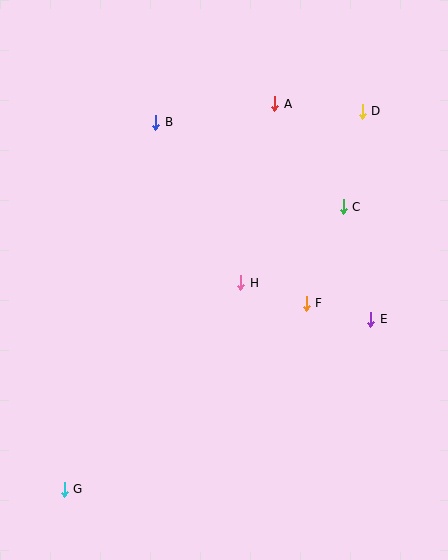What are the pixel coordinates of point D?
Point D is at (362, 111).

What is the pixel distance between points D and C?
The distance between D and C is 98 pixels.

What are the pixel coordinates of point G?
Point G is at (64, 489).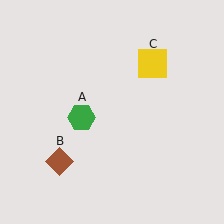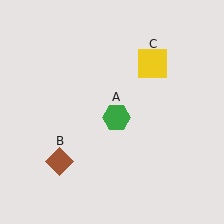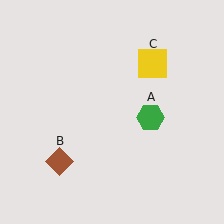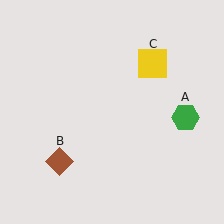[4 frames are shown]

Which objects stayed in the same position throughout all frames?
Brown diamond (object B) and yellow square (object C) remained stationary.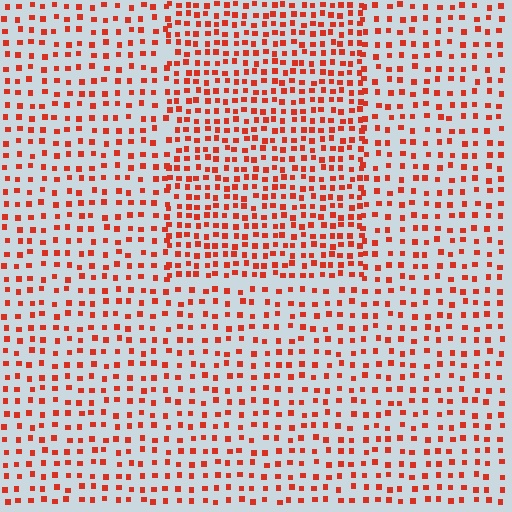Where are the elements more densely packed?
The elements are more densely packed inside the rectangle boundary.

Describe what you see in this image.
The image contains small red elements arranged at two different densities. A rectangle-shaped region is visible where the elements are more densely packed than the surrounding area.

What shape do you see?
I see a rectangle.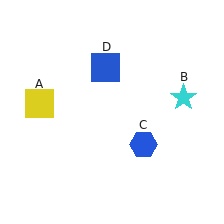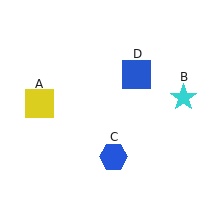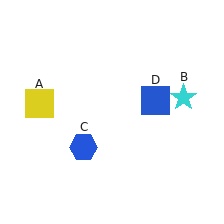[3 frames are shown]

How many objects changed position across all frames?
2 objects changed position: blue hexagon (object C), blue square (object D).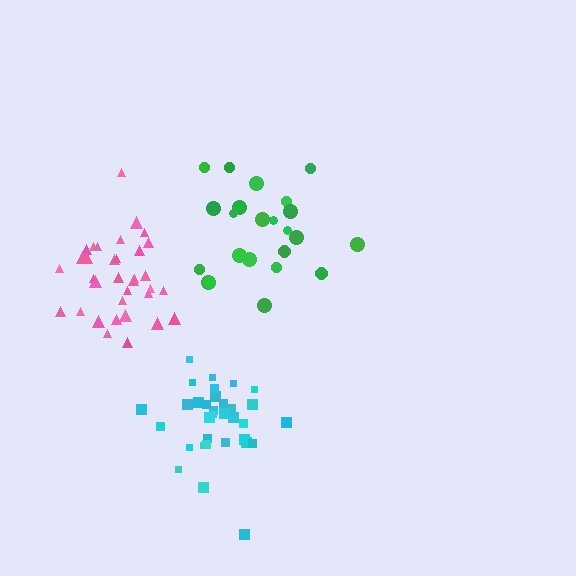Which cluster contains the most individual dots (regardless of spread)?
Pink (34).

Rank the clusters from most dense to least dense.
cyan, pink, green.